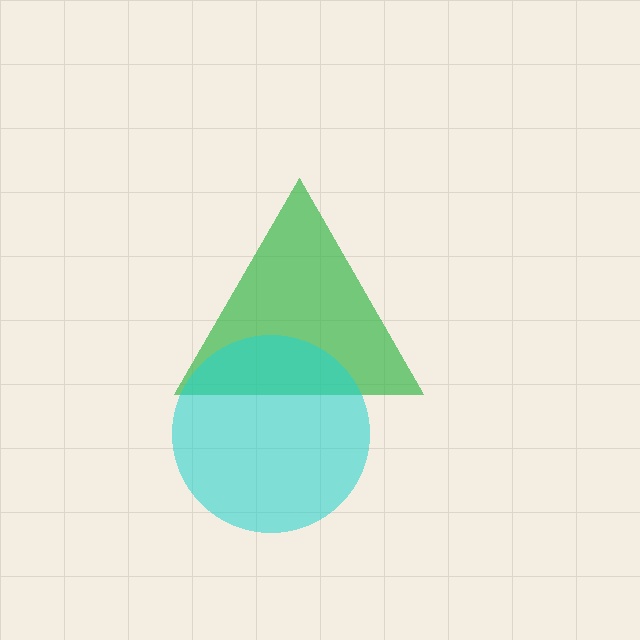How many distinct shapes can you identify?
There are 2 distinct shapes: a green triangle, a cyan circle.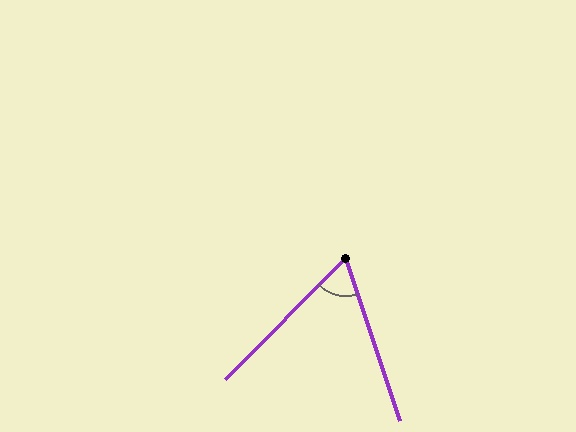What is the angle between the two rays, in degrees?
Approximately 63 degrees.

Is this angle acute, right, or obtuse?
It is acute.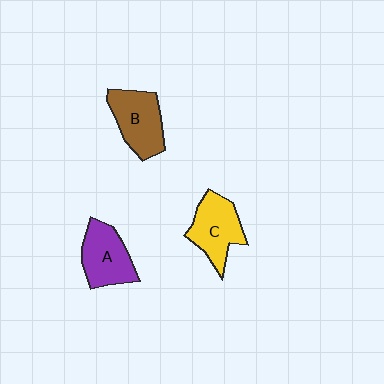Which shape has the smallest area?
Shape A (purple).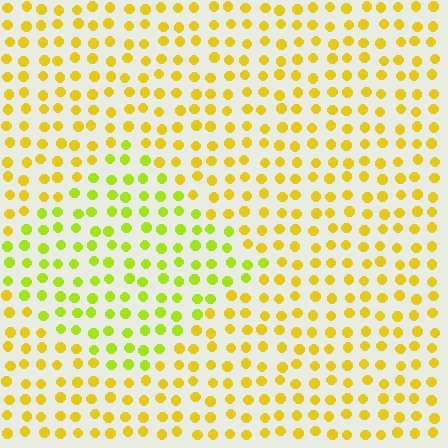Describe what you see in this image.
The image is filled with small yellow elements in a uniform arrangement. A diamond-shaped region is visible where the elements are tinted to a slightly different hue, forming a subtle color boundary.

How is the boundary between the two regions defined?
The boundary is defined purely by a slight shift in hue (about 29 degrees). Spacing, size, and orientation are identical on both sides.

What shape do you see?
I see a diamond.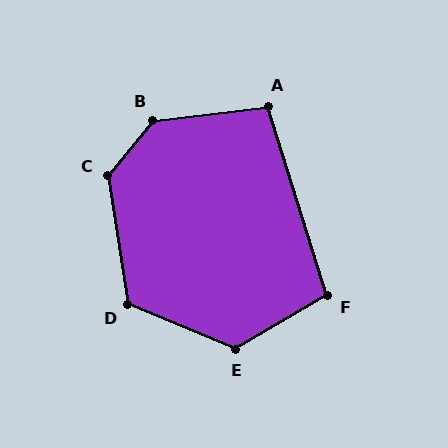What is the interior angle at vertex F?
Approximately 103 degrees (obtuse).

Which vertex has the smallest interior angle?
A, at approximately 100 degrees.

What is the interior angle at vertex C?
Approximately 132 degrees (obtuse).